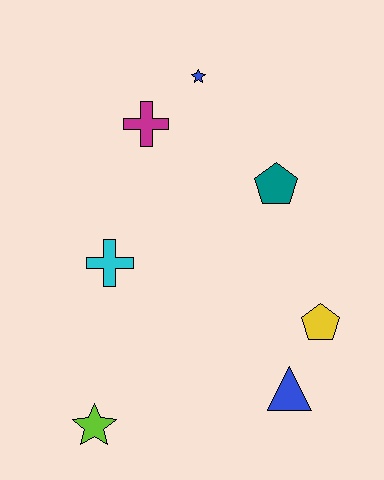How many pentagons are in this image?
There are 2 pentagons.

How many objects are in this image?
There are 7 objects.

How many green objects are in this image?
There are no green objects.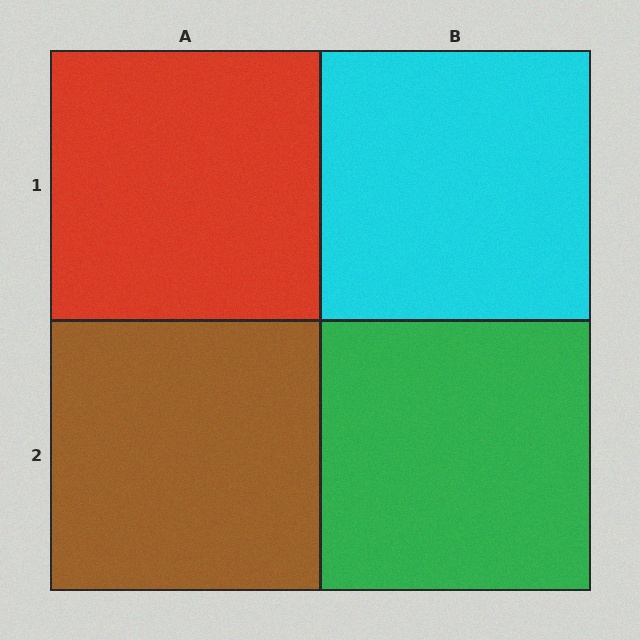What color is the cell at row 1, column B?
Cyan.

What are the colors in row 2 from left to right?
Brown, green.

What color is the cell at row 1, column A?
Red.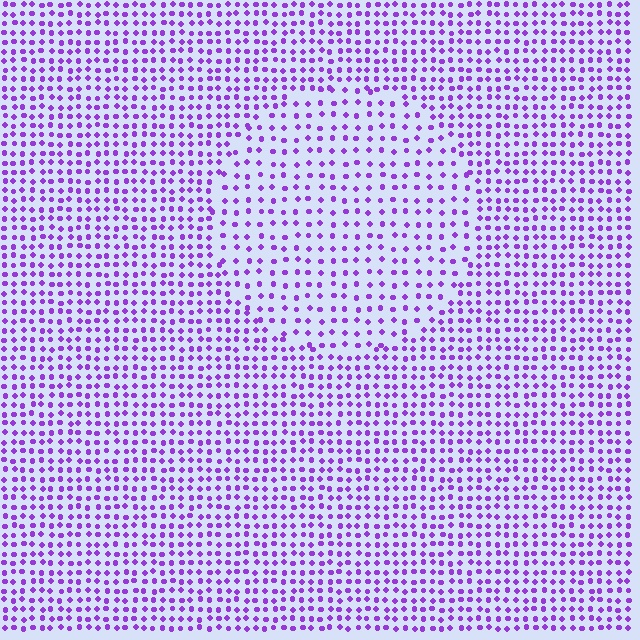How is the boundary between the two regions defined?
The boundary is defined by a change in element density (approximately 1.7x ratio). All elements are the same color, size, and shape.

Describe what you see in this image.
The image contains small purple elements arranged at two different densities. A circle-shaped region is visible where the elements are less densely packed than the surrounding area.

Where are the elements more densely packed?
The elements are more densely packed outside the circle boundary.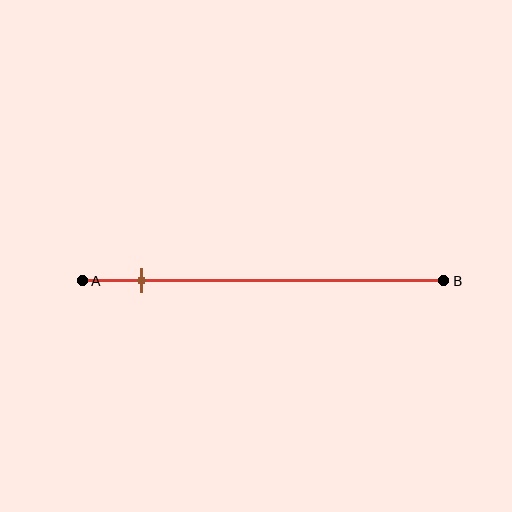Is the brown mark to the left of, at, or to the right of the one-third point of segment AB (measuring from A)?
The brown mark is to the left of the one-third point of segment AB.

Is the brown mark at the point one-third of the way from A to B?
No, the mark is at about 15% from A, not at the 33% one-third point.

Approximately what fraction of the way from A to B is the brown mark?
The brown mark is approximately 15% of the way from A to B.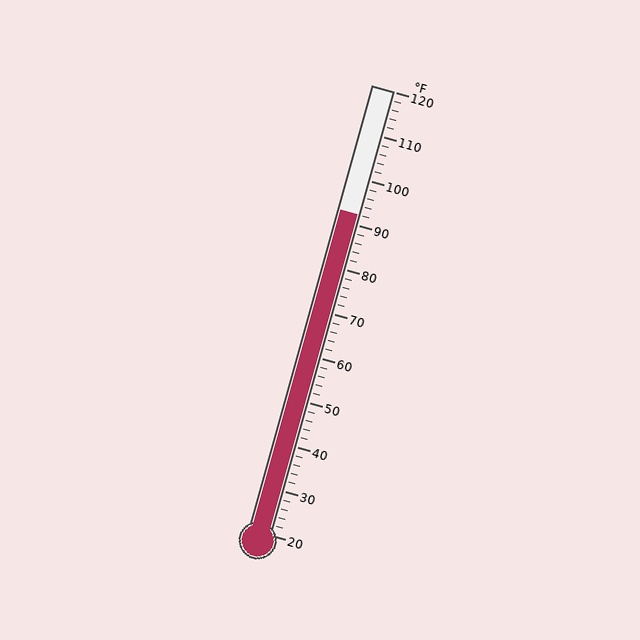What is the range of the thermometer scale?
The thermometer scale ranges from 20°F to 120°F.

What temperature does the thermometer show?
The thermometer shows approximately 92°F.